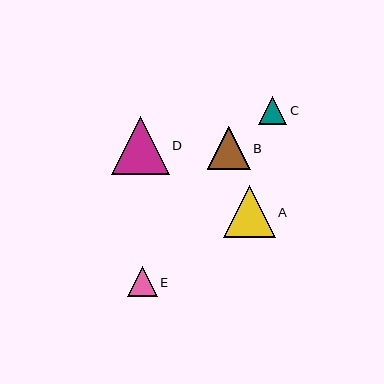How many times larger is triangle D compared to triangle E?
Triangle D is approximately 2.0 times the size of triangle E.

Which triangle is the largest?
Triangle D is the largest with a size of approximately 58 pixels.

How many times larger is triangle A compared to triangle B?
Triangle A is approximately 1.2 times the size of triangle B.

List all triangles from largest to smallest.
From largest to smallest: D, A, B, E, C.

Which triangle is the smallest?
Triangle C is the smallest with a size of approximately 28 pixels.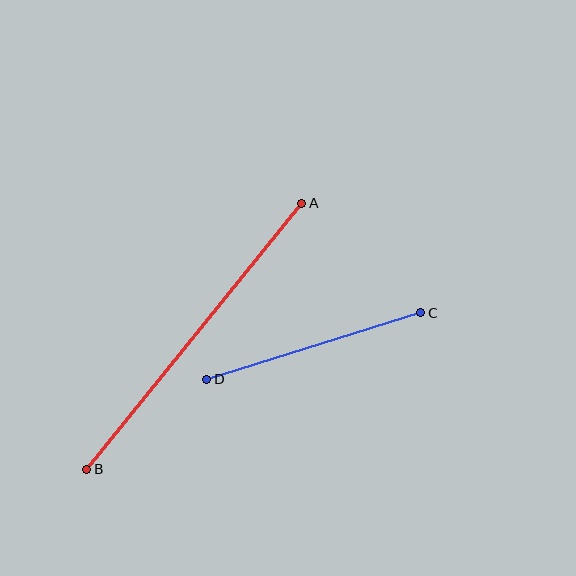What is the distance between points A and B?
The distance is approximately 342 pixels.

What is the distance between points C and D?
The distance is approximately 224 pixels.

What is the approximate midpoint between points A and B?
The midpoint is at approximately (194, 336) pixels.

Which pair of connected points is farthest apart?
Points A and B are farthest apart.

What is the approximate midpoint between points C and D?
The midpoint is at approximately (314, 346) pixels.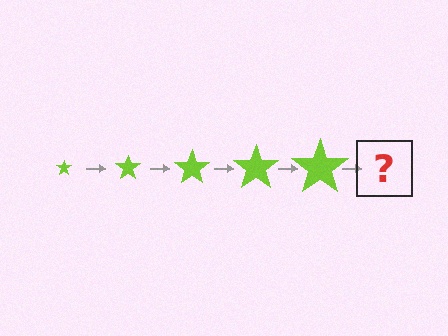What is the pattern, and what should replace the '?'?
The pattern is that the star gets progressively larger each step. The '?' should be a lime star, larger than the previous one.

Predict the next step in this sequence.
The next step is a lime star, larger than the previous one.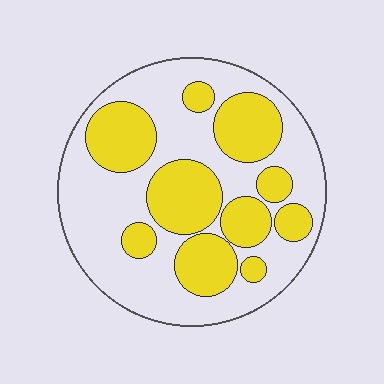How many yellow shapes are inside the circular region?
10.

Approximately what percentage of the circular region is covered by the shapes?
Approximately 40%.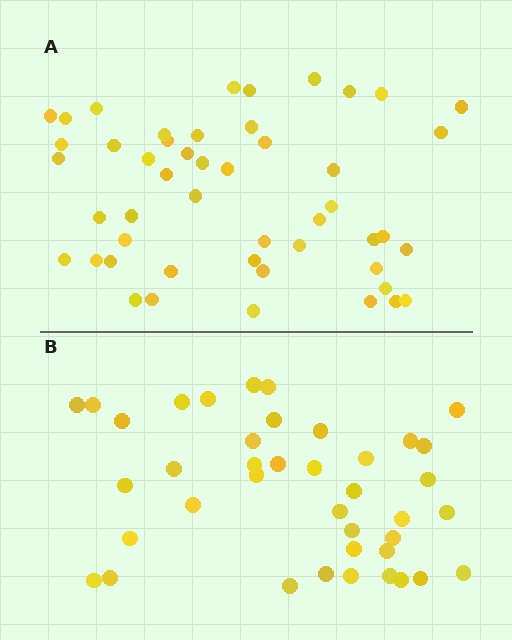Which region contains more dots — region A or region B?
Region A (the top region) has more dots.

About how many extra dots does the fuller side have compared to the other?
Region A has roughly 8 or so more dots than region B.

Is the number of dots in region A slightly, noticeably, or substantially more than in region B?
Region A has only slightly more — the two regions are fairly close. The ratio is roughly 1.2 to 1.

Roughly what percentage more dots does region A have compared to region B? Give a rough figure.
About 20% more.